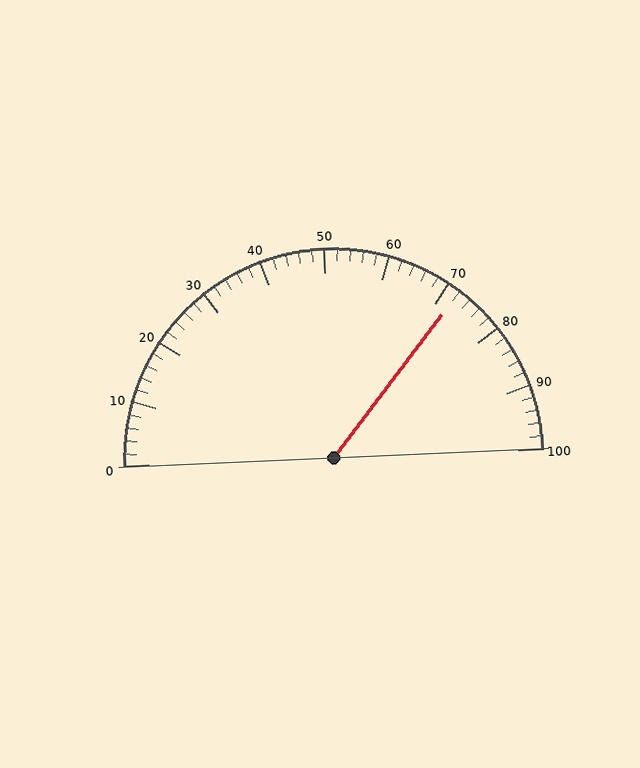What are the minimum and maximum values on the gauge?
The gauge ranges from 0 to 100.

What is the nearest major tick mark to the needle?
The nearest major tick mark is 70.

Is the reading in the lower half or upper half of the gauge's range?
The reading is in the upper half of the range (0 to 100).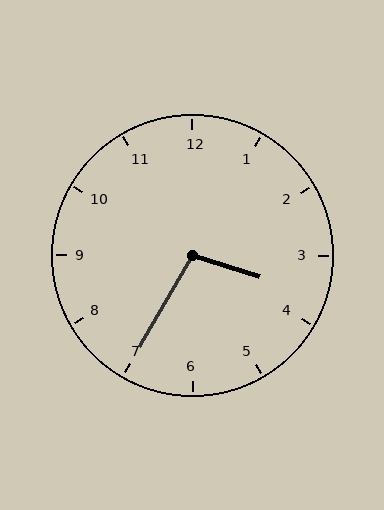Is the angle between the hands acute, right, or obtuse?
It is obtuse.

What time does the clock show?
3:35.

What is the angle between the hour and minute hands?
Approximately 102 degrees.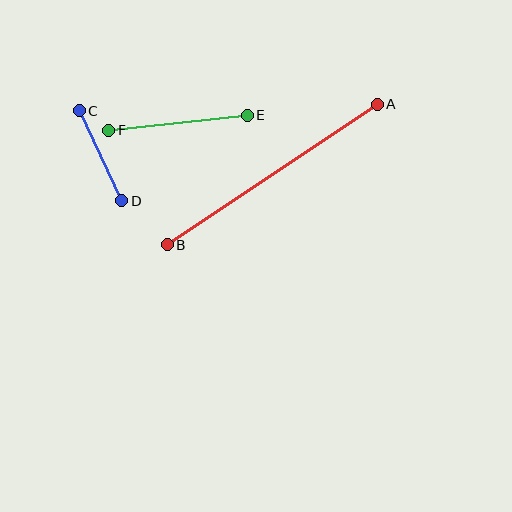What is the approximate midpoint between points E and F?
The midpoint is at approximately (178, 123) pixels.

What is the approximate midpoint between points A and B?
The midpoint is at approximately (272, 174) pixels.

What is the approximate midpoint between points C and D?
The midpoint is at approximately (100, 156) pixels.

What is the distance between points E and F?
The distance is approximately 139 pixels.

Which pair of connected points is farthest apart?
Points A and B are farthest apart.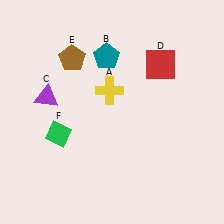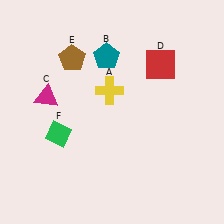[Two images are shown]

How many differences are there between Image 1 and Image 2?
There is 1 difference between the two images.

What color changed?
The triangle (C) changed from purple in Image 1 to magenta in Image 2.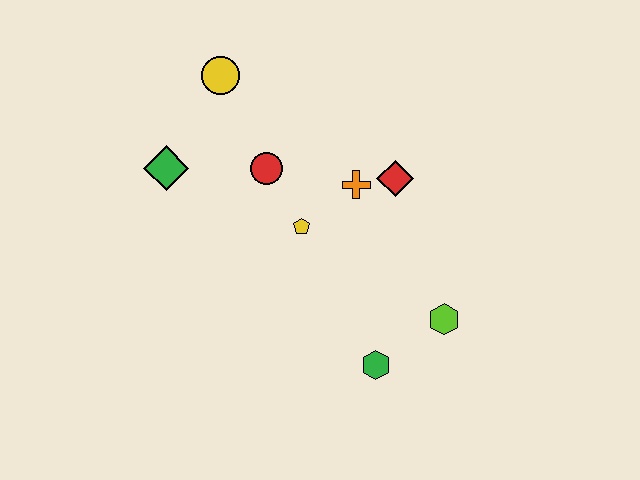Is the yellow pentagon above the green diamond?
No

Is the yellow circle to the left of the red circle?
Yes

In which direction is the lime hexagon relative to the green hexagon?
The lime hexagon is to the right of the green hexagon.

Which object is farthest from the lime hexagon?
The yellow circle is farthest from the lime hexagon.